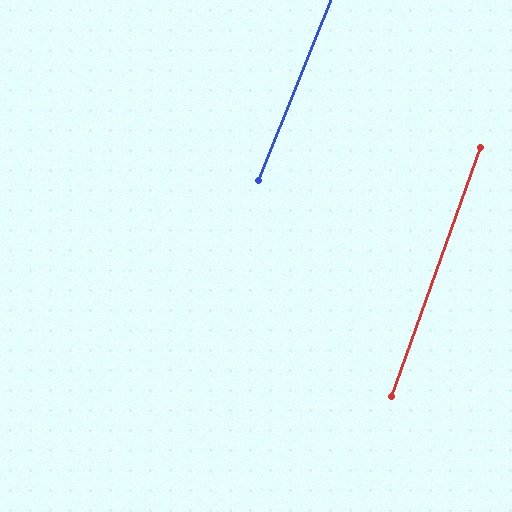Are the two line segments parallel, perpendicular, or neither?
Parallel — their directions differ by only 2.0°.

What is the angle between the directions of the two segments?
Approximately 2 degrees.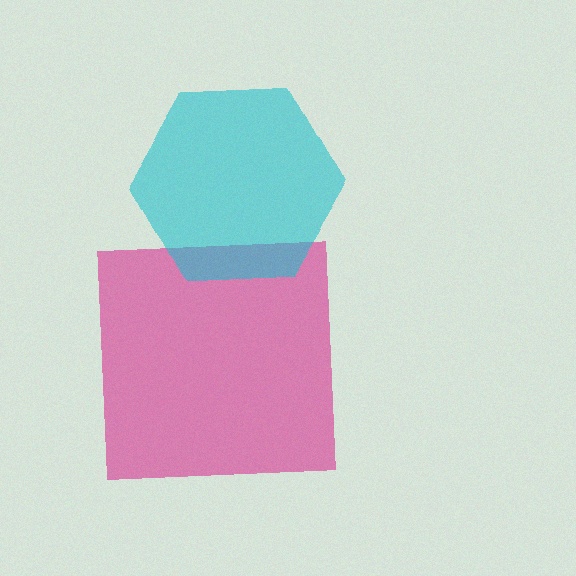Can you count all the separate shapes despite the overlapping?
Yes, there are 2 separate shapes.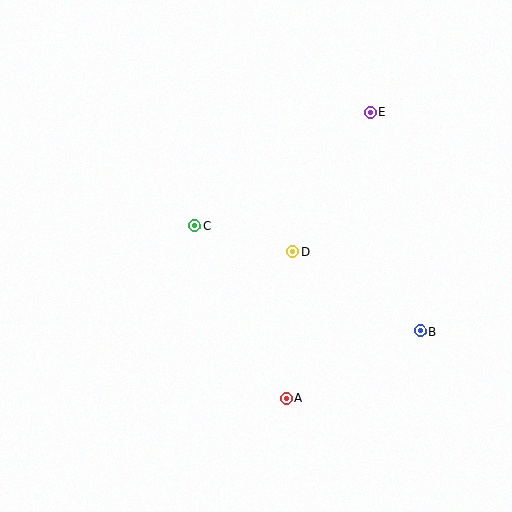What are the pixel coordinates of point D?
Point D is at (293, 252).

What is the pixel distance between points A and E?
The distance between A and E is 299 pixels.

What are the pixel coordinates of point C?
Point C is at (195, 226).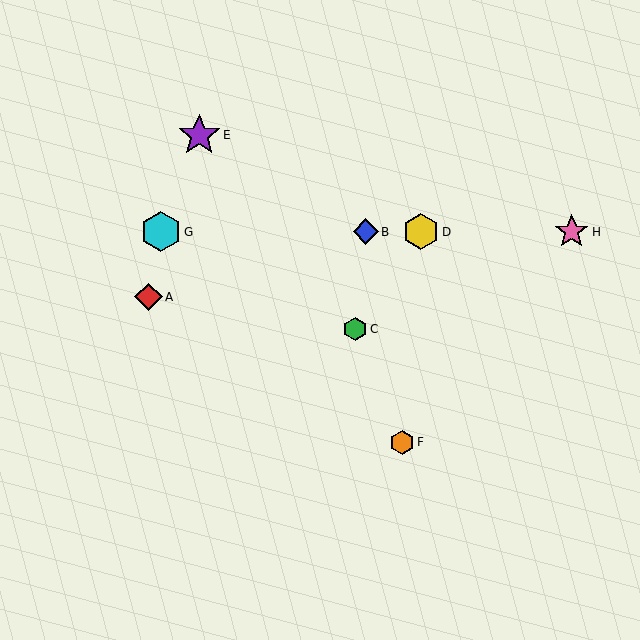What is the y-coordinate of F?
Object F is at y≈442.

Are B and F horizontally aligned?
No, B is at y≈232 and F is at y≈442.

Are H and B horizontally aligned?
Yes, both are at y≈232.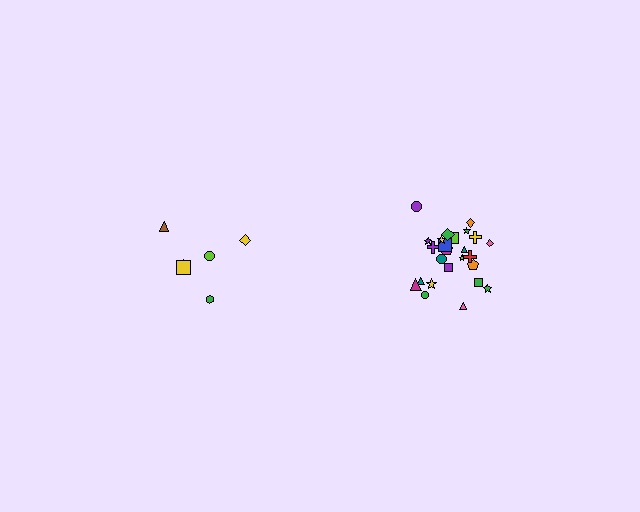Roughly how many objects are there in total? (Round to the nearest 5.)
Roughly 30 objects in total.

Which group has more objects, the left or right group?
The right group.